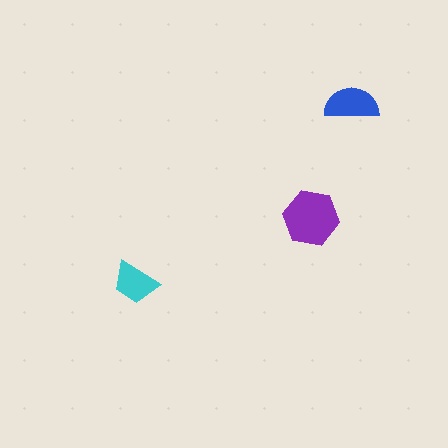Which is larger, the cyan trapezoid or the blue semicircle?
The blue semicircle.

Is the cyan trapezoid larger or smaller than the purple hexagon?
Smaller.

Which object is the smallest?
The cyan trapezoid.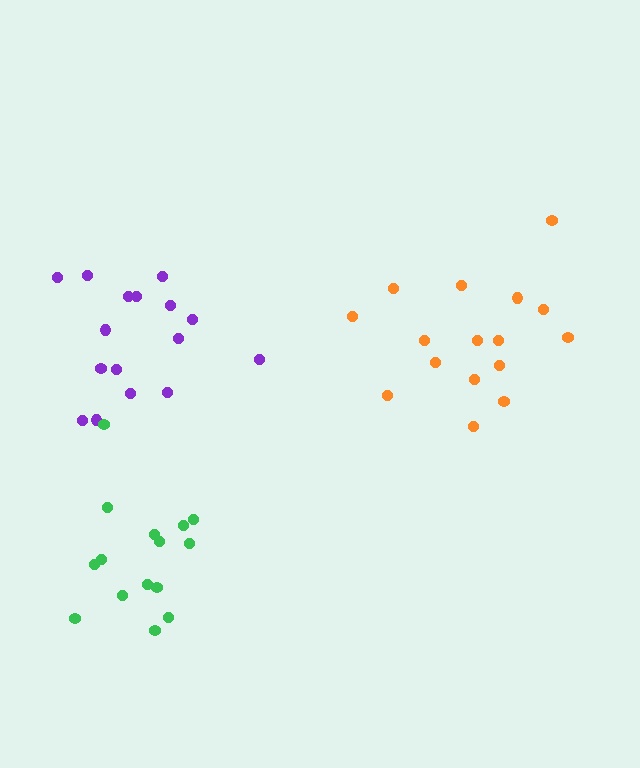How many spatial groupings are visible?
There are 3 spatial groupings.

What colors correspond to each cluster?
The clusters are colored: orange, purple, green.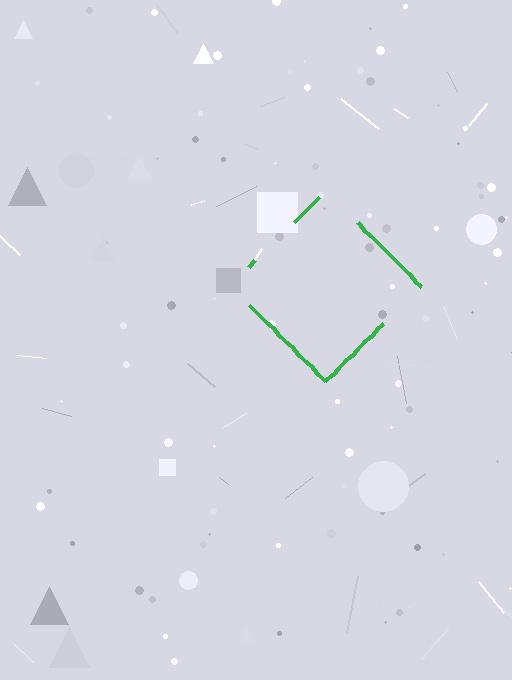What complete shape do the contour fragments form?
The contour fragments form a diamond.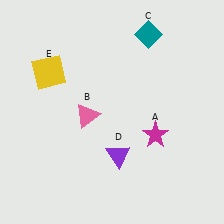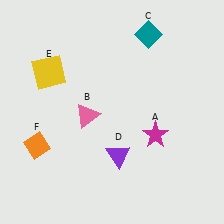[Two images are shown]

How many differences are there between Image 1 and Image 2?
There is 1 difference between the two images.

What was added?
An orange diamond (F) was added in Image 2.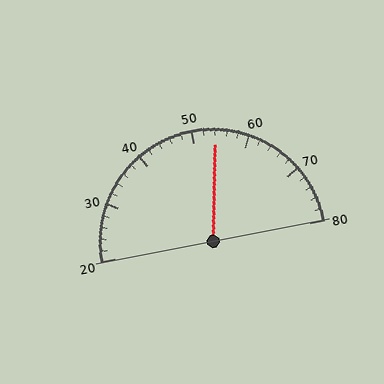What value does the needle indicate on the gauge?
The needle indicates approximately 54.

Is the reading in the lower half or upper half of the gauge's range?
The reading is in the upper half of the range (20 to 80).